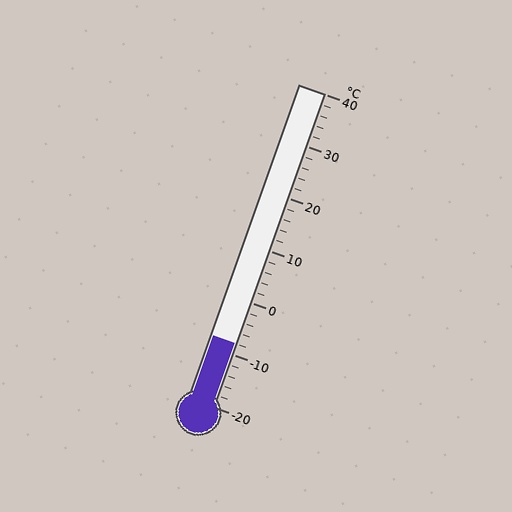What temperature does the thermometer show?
The thermometer shows approximately -8°C.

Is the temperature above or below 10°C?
The temperature is below 10°C.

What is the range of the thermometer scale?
The thermometer scale ranges from -20°C to 40°C.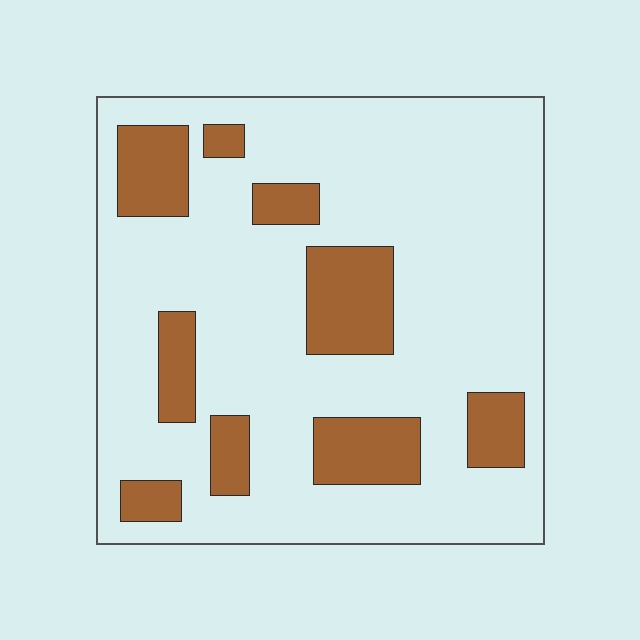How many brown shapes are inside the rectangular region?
9.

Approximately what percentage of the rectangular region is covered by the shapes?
Approximately 20%.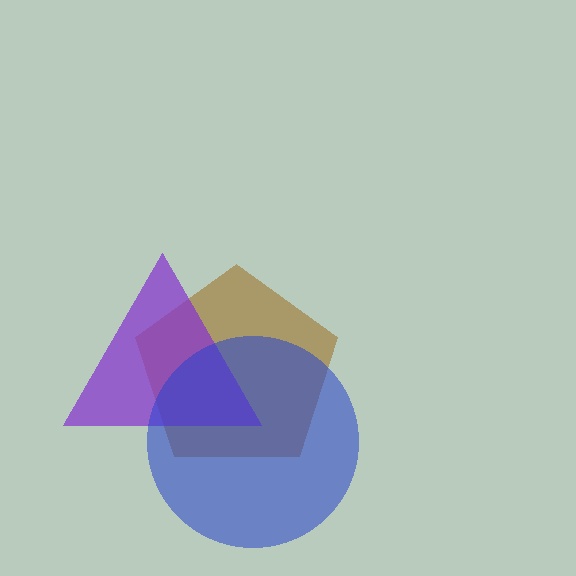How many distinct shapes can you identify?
There are 3 distinct shapes: a brown pentagon, a purple triangle, a blue circle.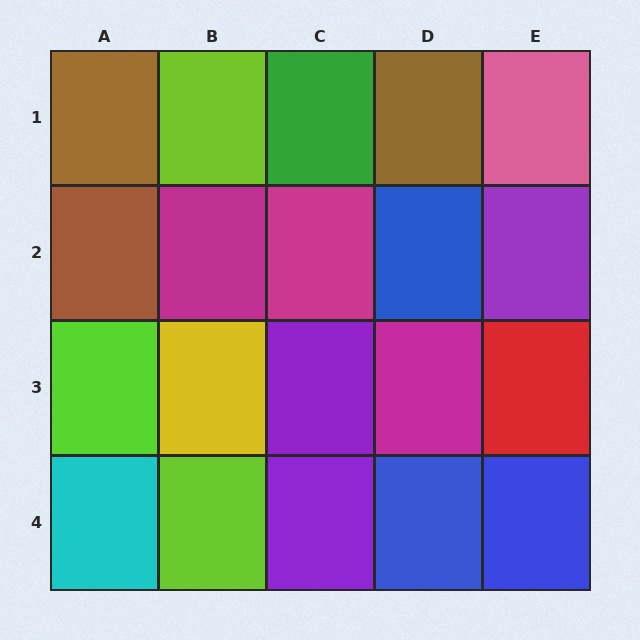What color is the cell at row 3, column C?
Purple.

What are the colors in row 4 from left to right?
Cyan, lime, purple, blue, blue.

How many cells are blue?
3 cells are blue.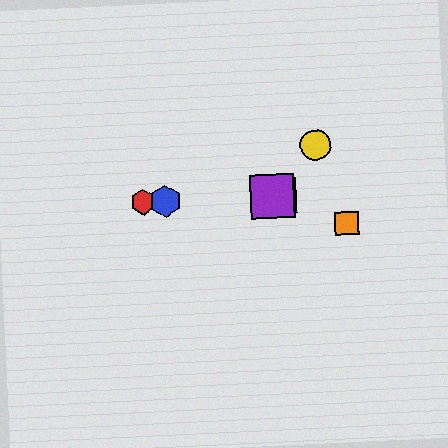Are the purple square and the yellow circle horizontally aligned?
No, the purple square is at y≈196 and the yellow circle is at y≈145.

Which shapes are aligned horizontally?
The red hexagon, the blue hexagon, the green square, the purple square are aligned horizontally.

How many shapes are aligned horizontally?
4 shapes (the red hexagon, the blue hexagon, the green square, the purple square) are aligned horizontally.